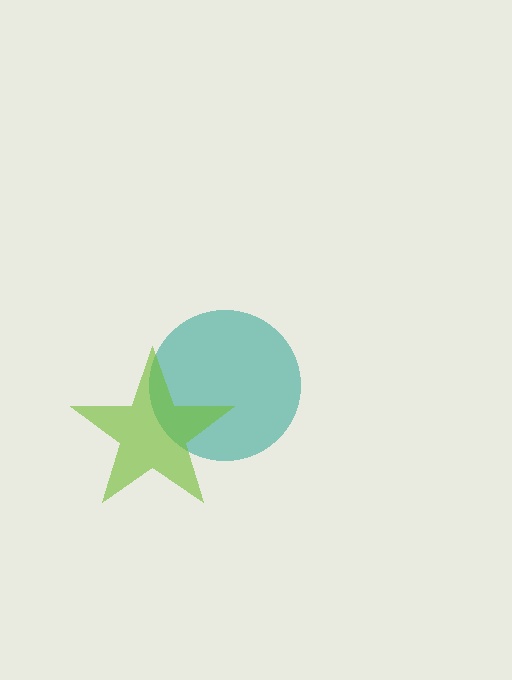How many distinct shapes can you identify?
There are 2 distinct shapes: a teal circle, a lime star.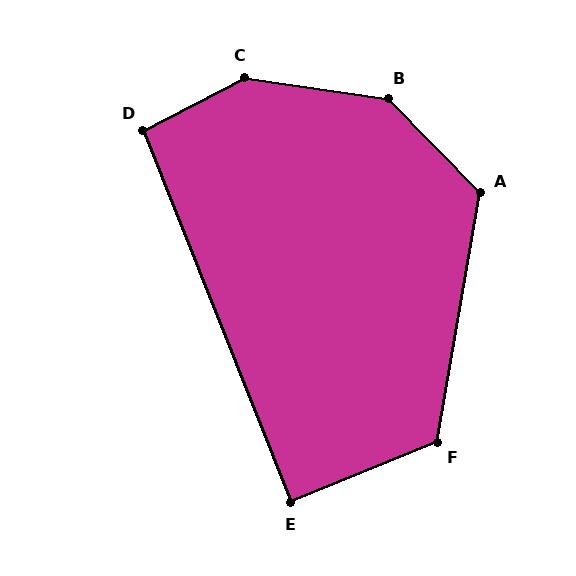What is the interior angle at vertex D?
Approximately 96 degrees (obtuse).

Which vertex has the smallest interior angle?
E, at approximately 89 degrees.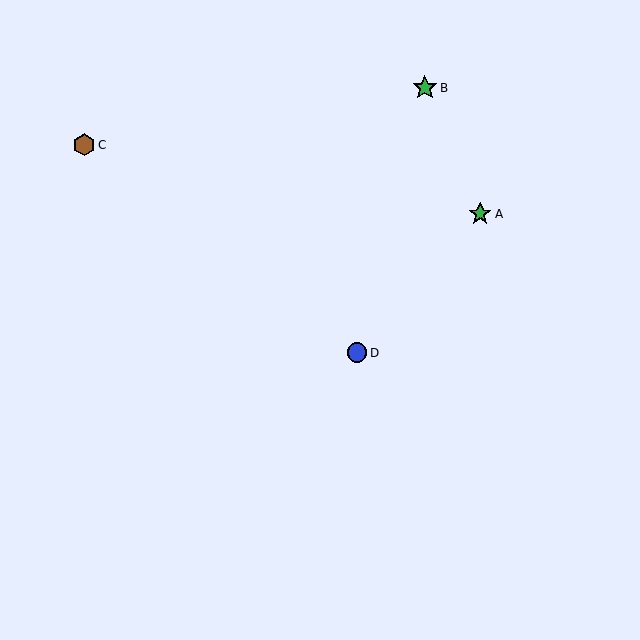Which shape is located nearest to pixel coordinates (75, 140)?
The brown hexagon (labeled C) at (84, 145) is nearest to that location.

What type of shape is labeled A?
Shape A is a green star.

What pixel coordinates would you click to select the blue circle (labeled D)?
Click at (357, 353) to select the blue circle D.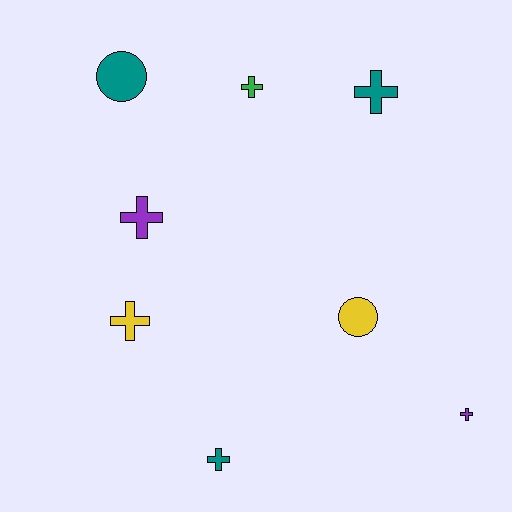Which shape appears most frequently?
Cross, with 6 objects.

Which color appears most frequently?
Teal, with 3 objects.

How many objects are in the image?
There are 8 objects.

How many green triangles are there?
There are no green triangles.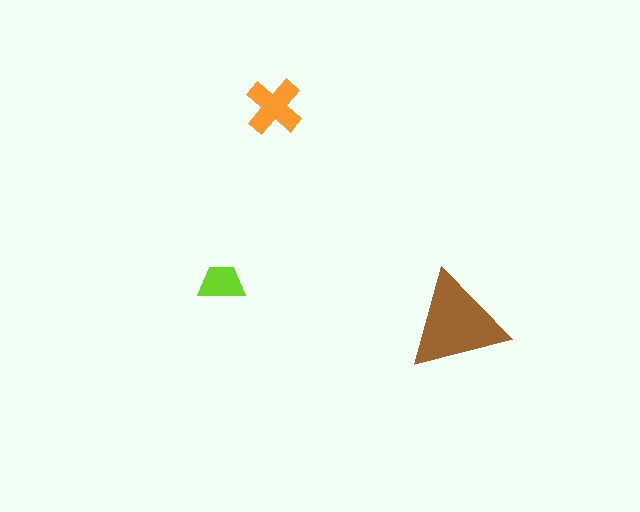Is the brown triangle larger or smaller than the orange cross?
Larger.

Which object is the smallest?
The lime trapezoid.